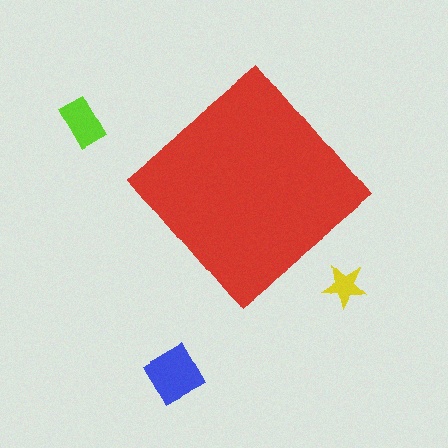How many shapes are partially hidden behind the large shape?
0 shapes are partially hidden.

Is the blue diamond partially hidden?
No, the blue diamond is fully visible.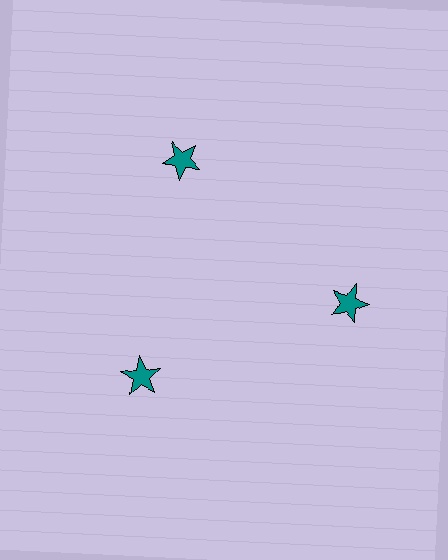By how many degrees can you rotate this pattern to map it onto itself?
The pattern maps onto itself every 120 degrees of rotation.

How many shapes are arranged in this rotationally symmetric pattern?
There are 3 shapes, arranged in 3 groups of 1.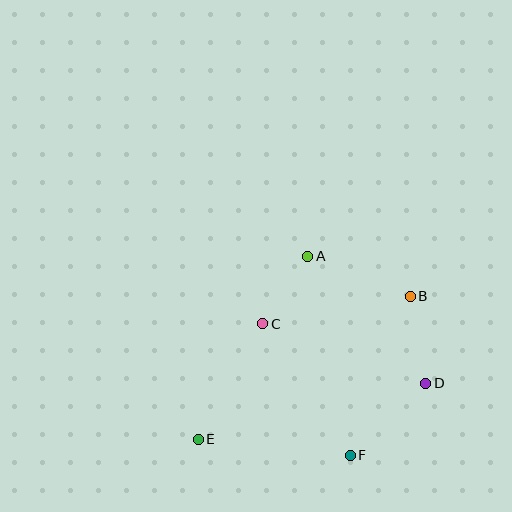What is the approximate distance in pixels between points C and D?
The distance between C and D is approximately 174 pixels.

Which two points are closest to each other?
Points A and C are closest to each other.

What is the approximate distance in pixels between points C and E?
The distance between C and E is approximately 132 pixels.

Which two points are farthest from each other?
Points B and E are farthest from each other.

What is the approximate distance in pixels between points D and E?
The distance between D and E is approximately 234 pixels.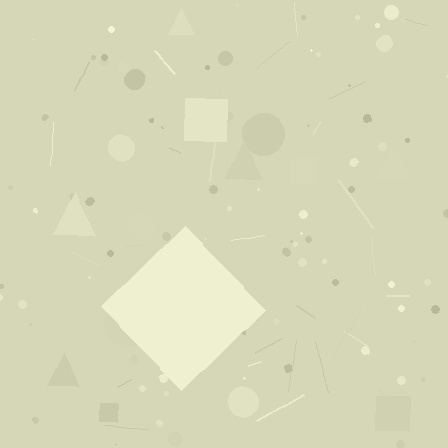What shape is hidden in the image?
A diamond is hidden in the image.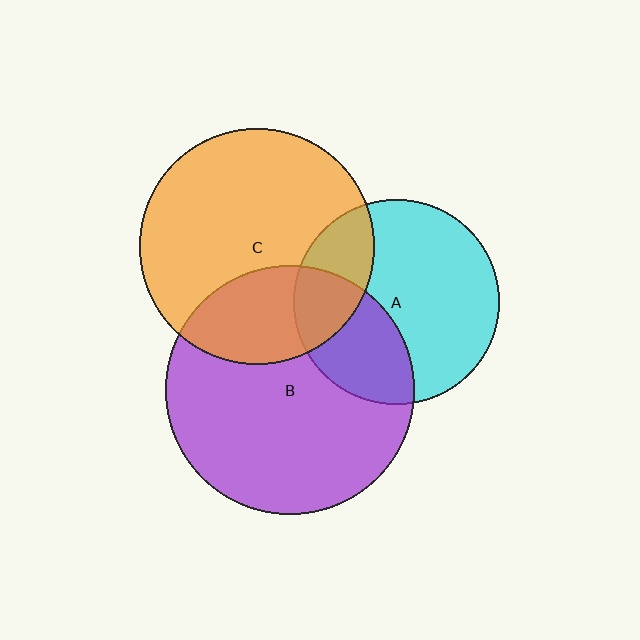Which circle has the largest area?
Circle B (purple).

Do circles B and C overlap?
Yes.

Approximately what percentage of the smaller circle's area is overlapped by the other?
Approximately 30%.